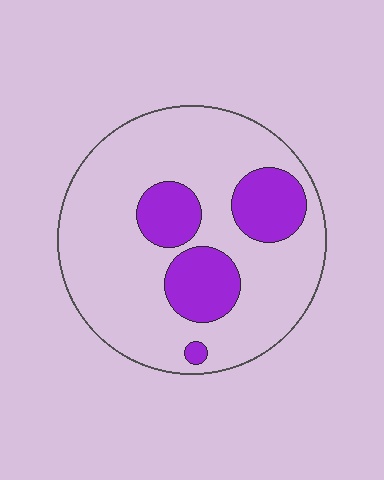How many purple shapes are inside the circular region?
4.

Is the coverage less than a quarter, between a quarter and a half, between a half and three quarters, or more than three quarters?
Less than a quarter.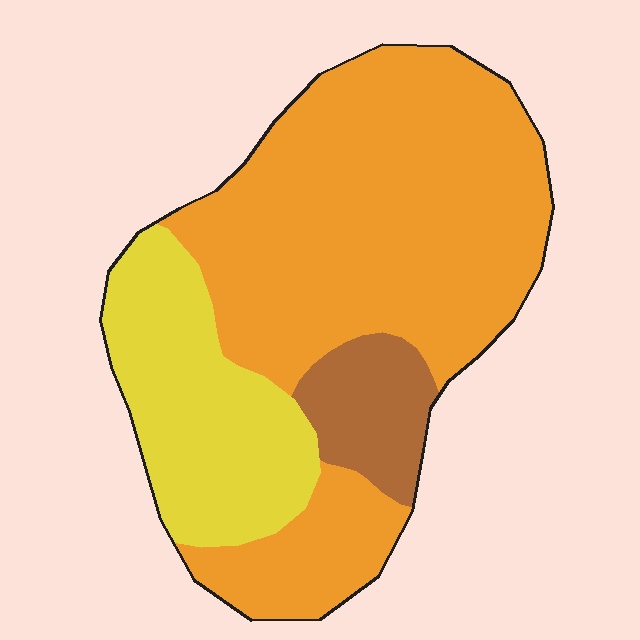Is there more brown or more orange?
Orange.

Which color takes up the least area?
Brown, at roughly 10%.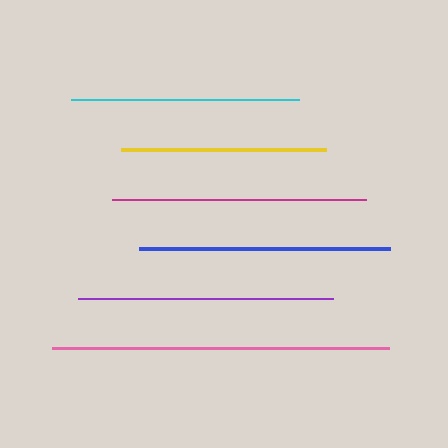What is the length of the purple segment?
The purple segment is approximately 256 pixels long.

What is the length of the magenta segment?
The magenta segment is approximately 254 pixels long.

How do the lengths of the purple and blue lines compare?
The purple and blue lines are approximately the same length.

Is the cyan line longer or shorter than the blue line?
The blue line is longer than the cyan line.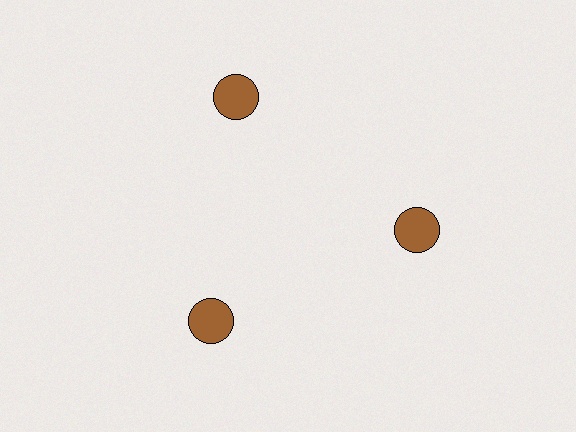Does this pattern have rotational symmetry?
Yes, this pattern has 3-fold rotational symmetry. It looks the same after rotating 120 degrees around the center.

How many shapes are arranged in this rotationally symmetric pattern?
There are 3 shapes, arranged in 3 groups of 1.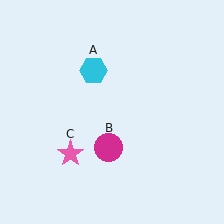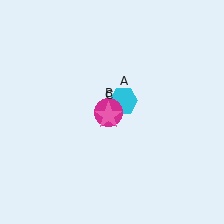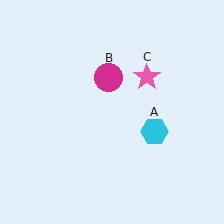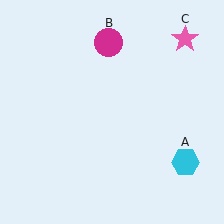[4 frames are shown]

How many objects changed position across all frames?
3 objects changed position: cyan hexagon (object A), magenta circle (object B), pink star (object C).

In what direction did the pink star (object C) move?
The pink star (object C) moved up and to the right.